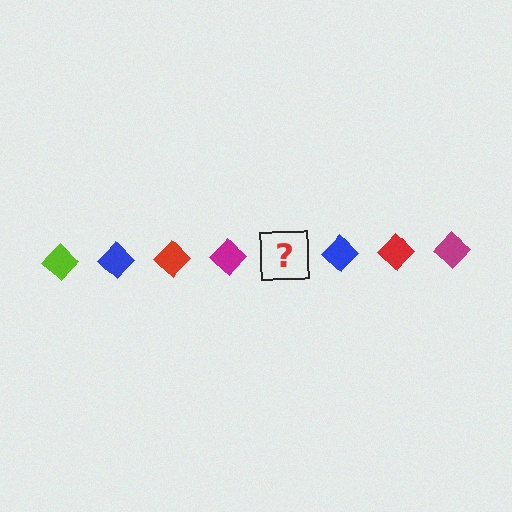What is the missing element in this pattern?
The missing element is a lime diamond.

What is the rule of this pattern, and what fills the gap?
The rule is that the pattern cycles through lime, blue, red, magenta diamonds. The gap should be filled with a lime diamond.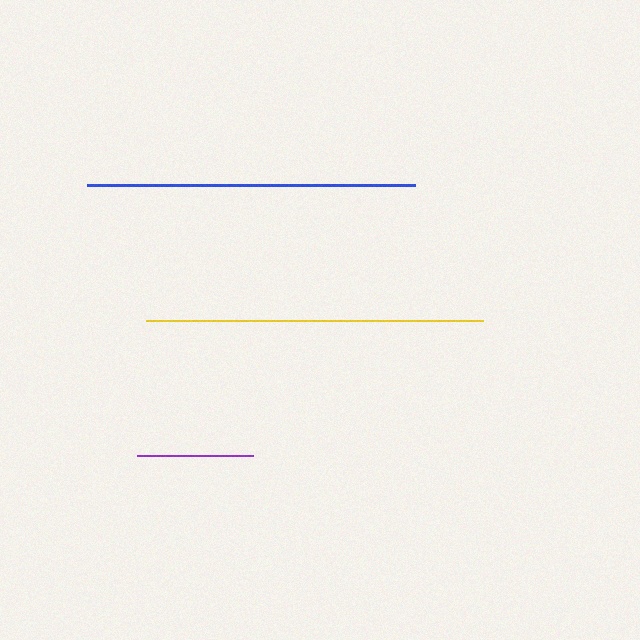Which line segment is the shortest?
The purple line is the shortest at approximately 117 pixels.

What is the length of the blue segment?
The blue segment is approximately 328 pixels long.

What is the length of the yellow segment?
The yellow segment is approximately 337 pixels long.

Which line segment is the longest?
The yellow line is the longest at approximately 337 pixels.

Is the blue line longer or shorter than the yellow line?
The yellow line is longer than the blue line.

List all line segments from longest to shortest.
From longest to shortest: yellow, blue, purple.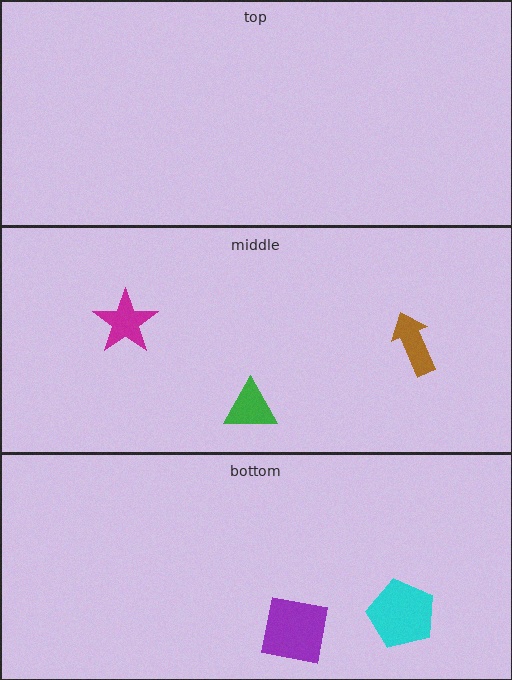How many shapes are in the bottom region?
2.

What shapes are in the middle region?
The green triangle, the magenta star, the brown arrow.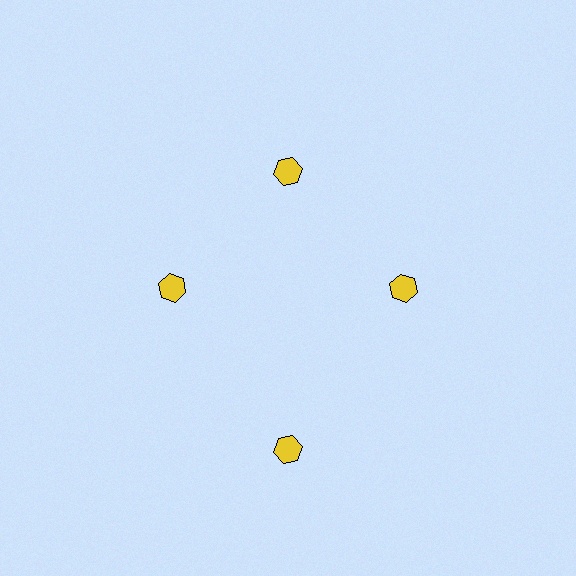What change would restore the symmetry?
The symmetry would be restored by moving it inward, back onto the ring so that all 4 hexagons sit at equal angles and equal distance from the center.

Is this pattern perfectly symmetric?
No. The 4 yellow hexagons are arranged in a ring, but one element near the 6 o'clock position is pushed outward from the center, breaking the 4-fold rotational symmetry.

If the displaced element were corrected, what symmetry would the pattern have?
It would have 4-fold rotational symmetry — the pattern would map onto itself every 90 degrees.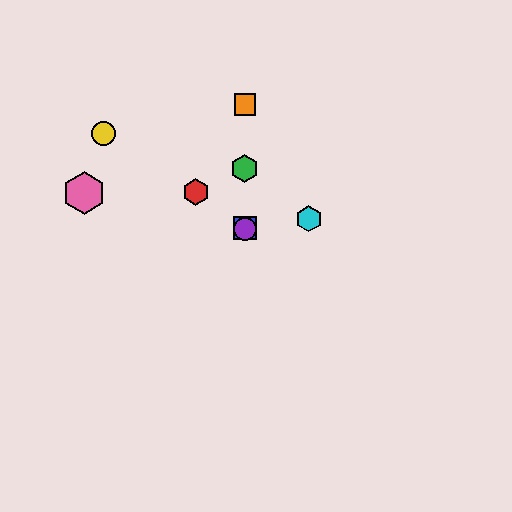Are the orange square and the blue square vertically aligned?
Yes, both are at x≈245.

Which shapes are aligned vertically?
The blue square, the green hexagon, the purple circle, the orange square are aligned vertically.